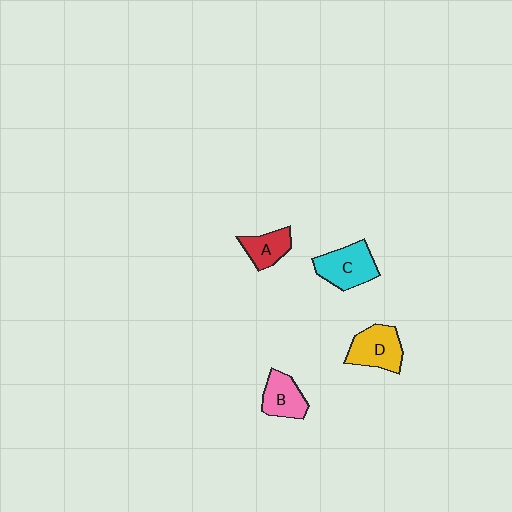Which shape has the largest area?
Shape C (cyan).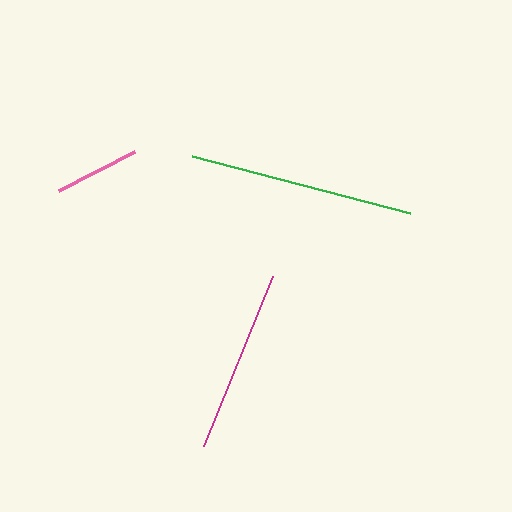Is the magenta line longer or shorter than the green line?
The green line is longer than the magenta line.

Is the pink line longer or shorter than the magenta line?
The magenta line is longer than the pink line.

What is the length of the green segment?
The green segment is approximately 225 pixels long.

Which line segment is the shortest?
The pink line is the shortest at approximately 85 pixels.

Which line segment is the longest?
The green line is the longest at approximately 225 pixels.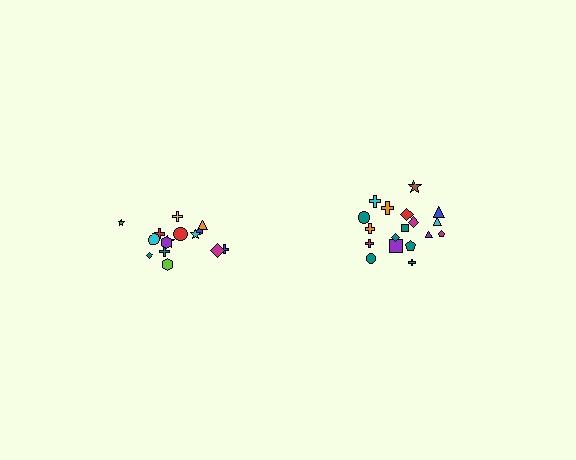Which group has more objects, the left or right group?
The right group.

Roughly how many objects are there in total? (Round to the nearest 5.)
Roughly 35 objects in total.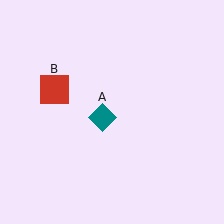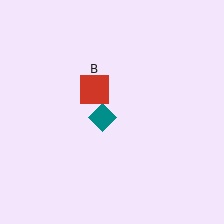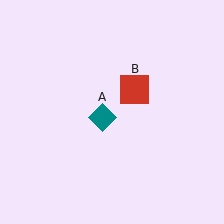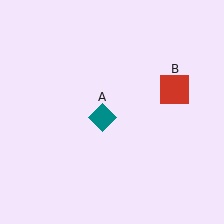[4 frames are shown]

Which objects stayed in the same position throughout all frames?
Teal diamond (object A) remained stationary.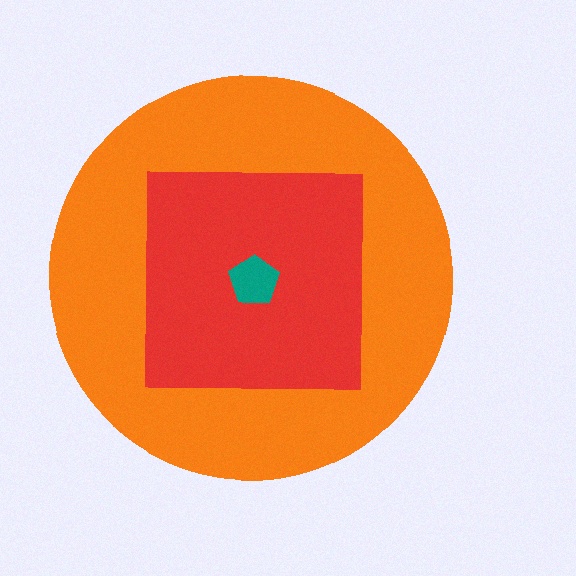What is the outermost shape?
The orange circle.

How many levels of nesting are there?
3.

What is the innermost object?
The teal pentagon.